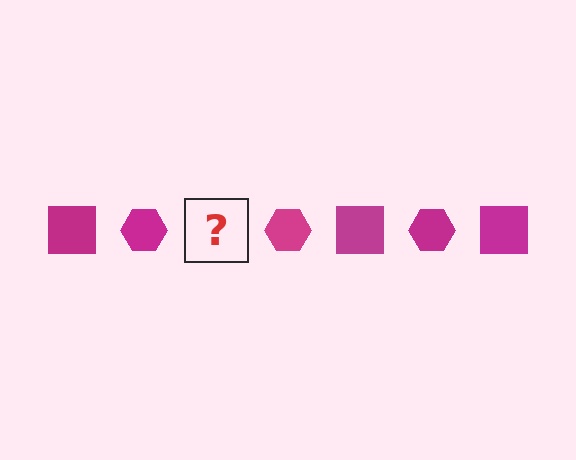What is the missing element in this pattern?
The missing element is a magenta square.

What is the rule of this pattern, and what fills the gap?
The rule is that the pattern cycles through square, hexagon shapes in magenta. The gap should be filled with a magenta square.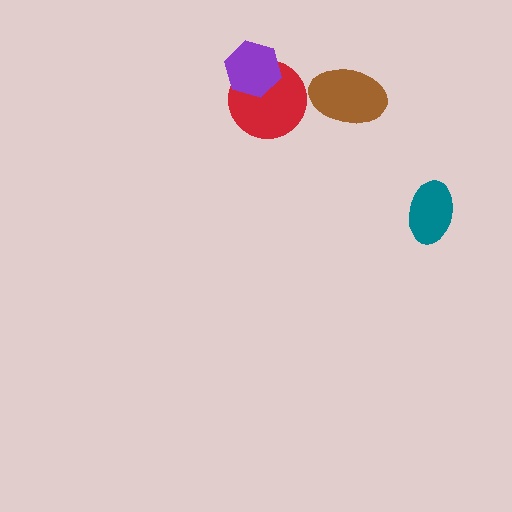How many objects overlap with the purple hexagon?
1 object overlaps with the purple hexagon.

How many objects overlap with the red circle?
1 object overlaps with the red circle.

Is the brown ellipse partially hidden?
No, no other shape covers it.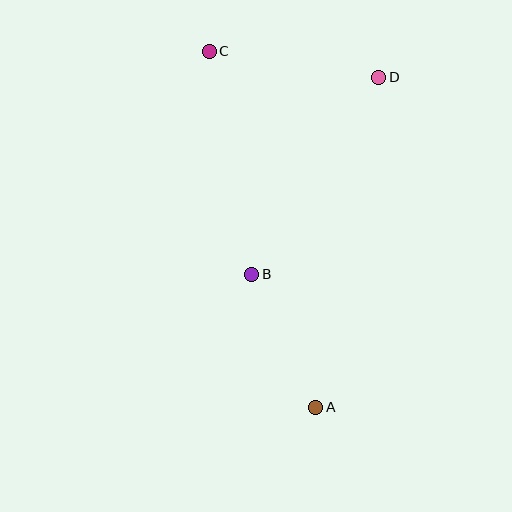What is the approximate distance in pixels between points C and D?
The distance between C and D is approximately 171 pixels.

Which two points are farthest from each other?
Points A and C are farthest from each other.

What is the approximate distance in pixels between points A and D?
The distance between A and D is approximately 336 pixels.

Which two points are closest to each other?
Points A and B are closest to each other.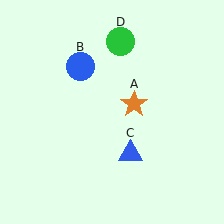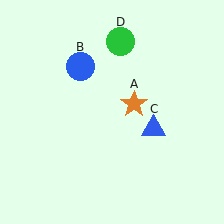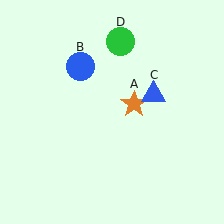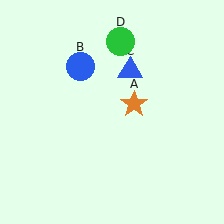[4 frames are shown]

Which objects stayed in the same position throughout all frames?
Orange star (object A) and blue circle (object B) and green circle (object D) remained stationary.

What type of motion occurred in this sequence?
The blue triangle (object C) rotated counterclockwise around the center of the scene.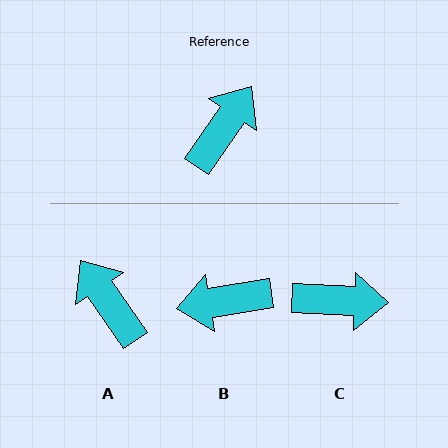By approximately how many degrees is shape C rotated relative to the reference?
Approximately 58 degrees clockwise.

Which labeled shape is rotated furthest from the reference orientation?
B, about 133 degrees away.